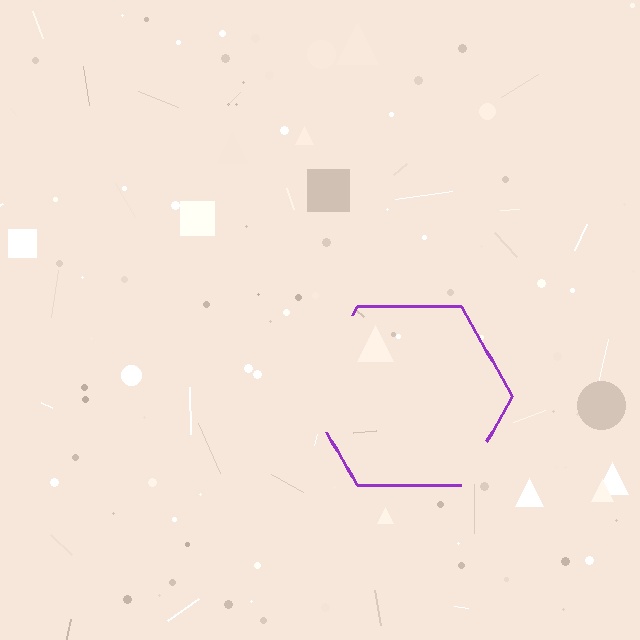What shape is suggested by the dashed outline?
The dashed outline suggests a hexagon.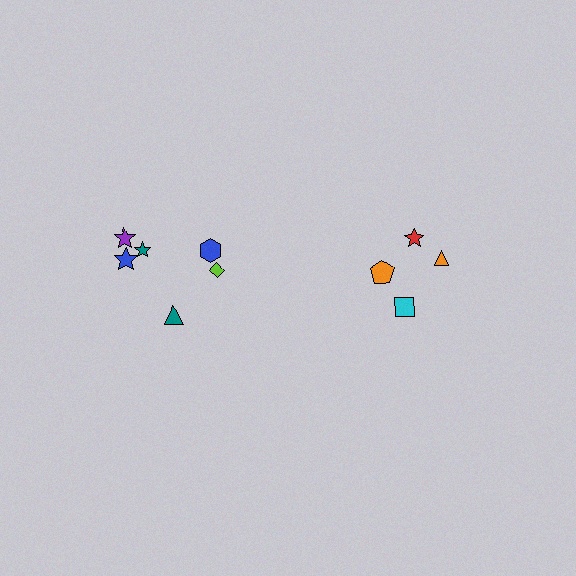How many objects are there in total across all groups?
There are 10 objects.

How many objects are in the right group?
There are 4 objects.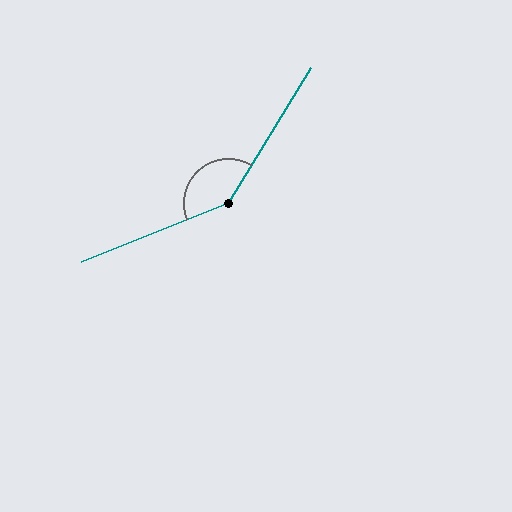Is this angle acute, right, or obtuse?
It is obtuse.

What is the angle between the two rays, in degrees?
Approximately 144 degrees.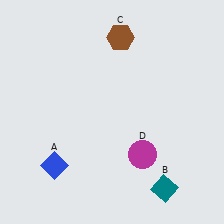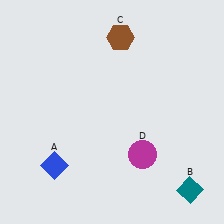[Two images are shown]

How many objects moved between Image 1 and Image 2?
1 object moved between the two images.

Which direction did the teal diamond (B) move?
The teal diamond (B) moved right.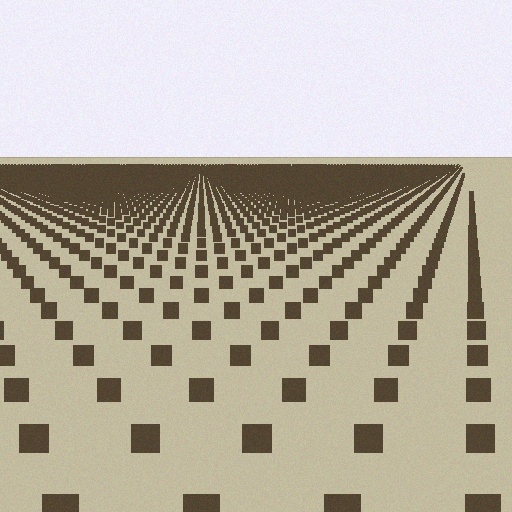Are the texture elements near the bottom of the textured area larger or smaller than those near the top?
Larger. Near the bottom, elements are closer to the viewer and appear at a bigger on-screen size.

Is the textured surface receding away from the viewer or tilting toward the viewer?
The surface is receding away from the viewer. Texture elements get smaller and denser toward the top.